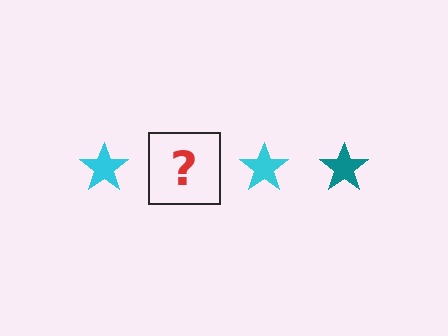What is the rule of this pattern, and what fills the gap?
The rule is that the pattern cycles through cyan, teal stars. The gap should be filled with a teal star.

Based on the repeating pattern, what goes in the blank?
The blank should be a teal star.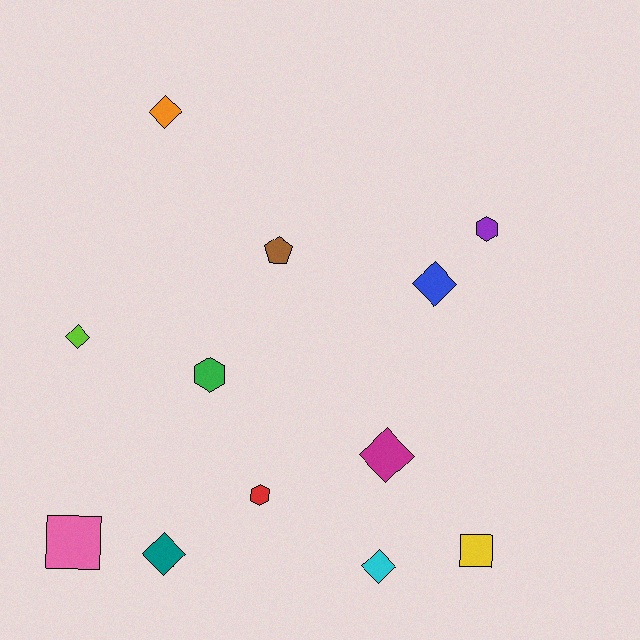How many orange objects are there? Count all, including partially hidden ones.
There is 1 orange object.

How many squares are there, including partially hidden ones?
There are 2 squares.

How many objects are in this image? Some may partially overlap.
There are 12 objects.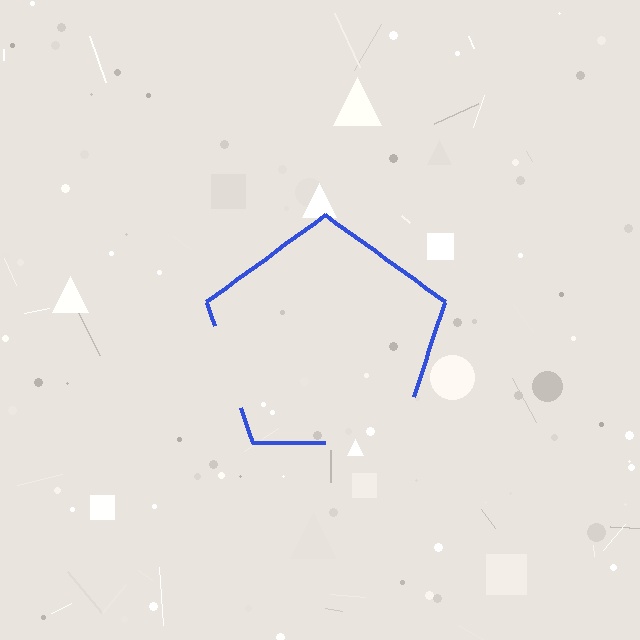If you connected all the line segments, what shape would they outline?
They would outline a pentagon.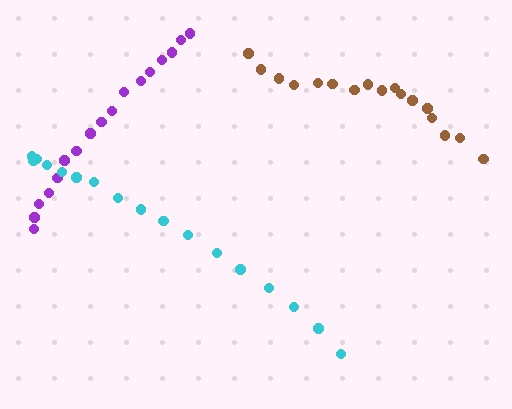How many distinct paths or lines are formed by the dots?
There are 3 distinct paths.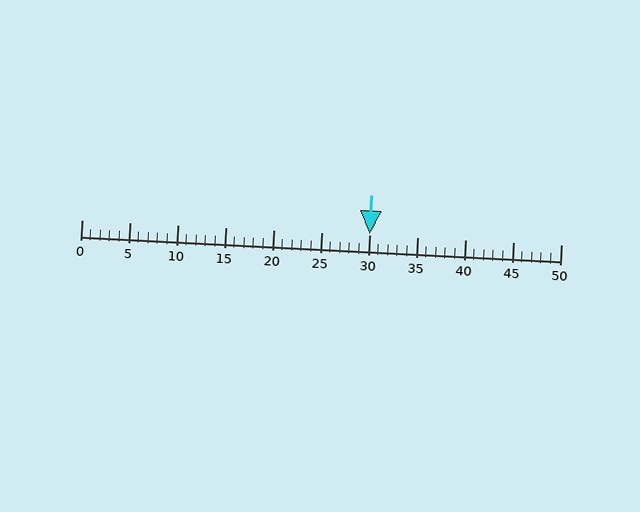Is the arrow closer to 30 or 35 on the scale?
The arrow is closer to 30.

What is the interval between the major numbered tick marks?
The major tick marks are spaced 5 units apart.